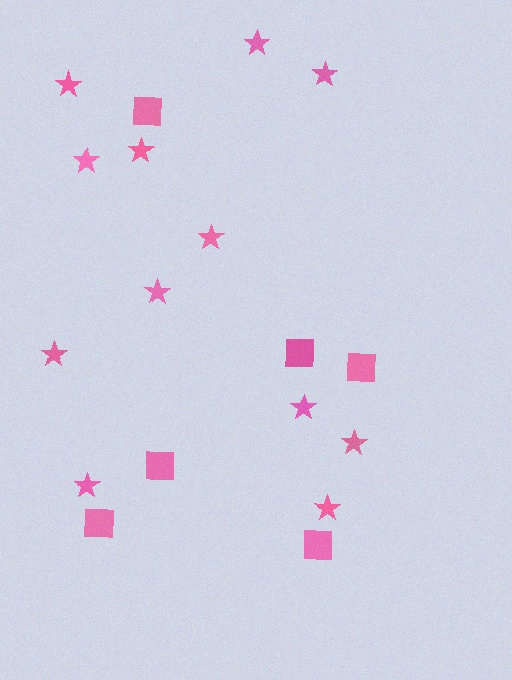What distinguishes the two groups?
There are 2 groups: one group of stars (12) and one group of squares (6).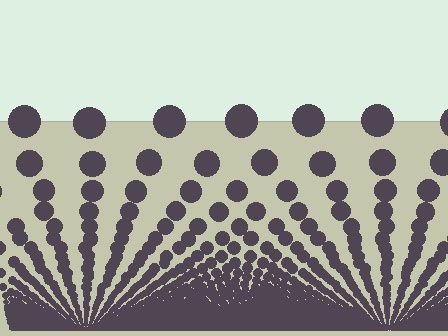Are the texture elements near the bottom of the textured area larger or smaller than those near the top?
Smaller. The gradient is inverted — elements near the bottom are smaller and denser.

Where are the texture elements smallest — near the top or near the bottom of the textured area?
Near the bottom.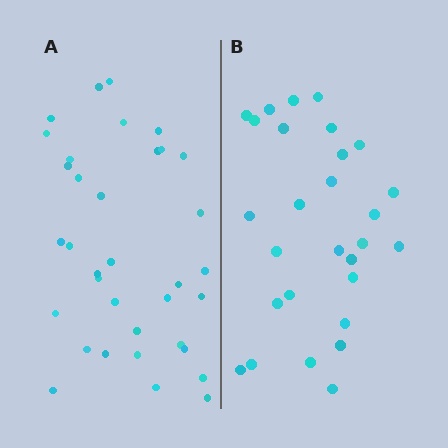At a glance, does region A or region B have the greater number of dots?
Region A (the left region) has more dots.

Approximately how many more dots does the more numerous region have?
Region A has roughly 8 or so more dots than region B.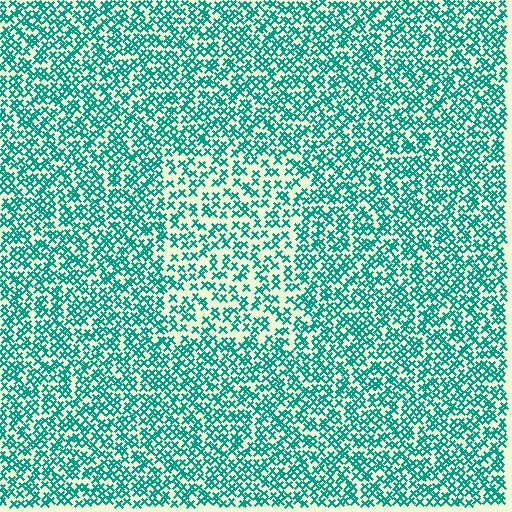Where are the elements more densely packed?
The elements are more densely packed outside the rectangle boundary.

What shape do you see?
I see a rectangle.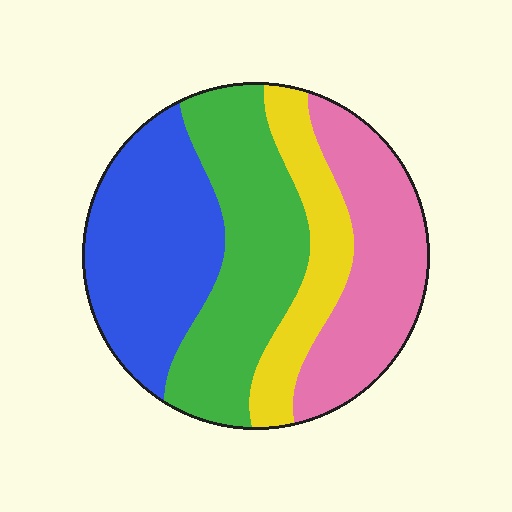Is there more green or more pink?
Green.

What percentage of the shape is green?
Green covers about 30% of the shape.